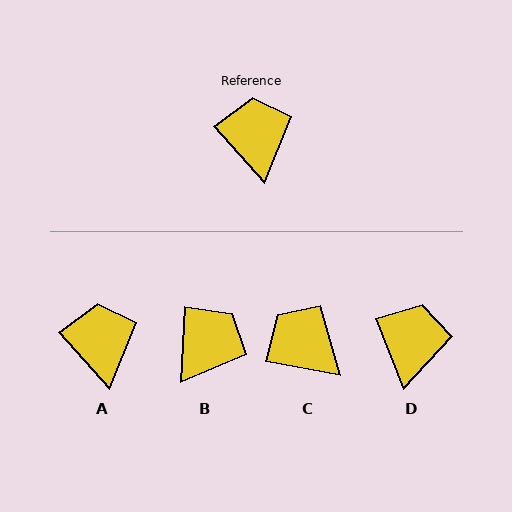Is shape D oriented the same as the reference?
No, it is off by about 21 degrees.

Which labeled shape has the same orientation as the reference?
A.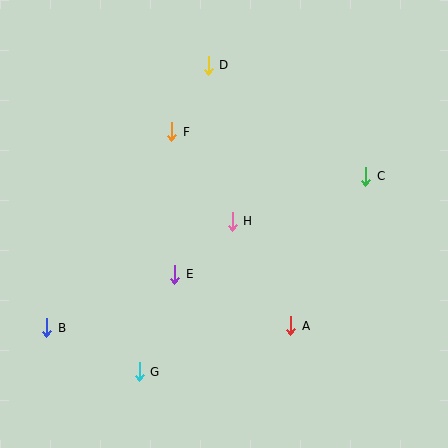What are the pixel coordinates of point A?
Point A is at (291, 326).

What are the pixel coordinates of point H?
Point H is at (232, 221).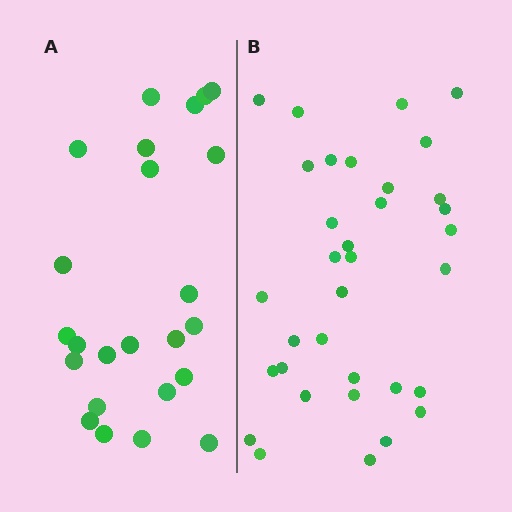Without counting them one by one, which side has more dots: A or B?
Region B (the right region) has more dots.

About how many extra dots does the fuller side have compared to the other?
Region B has roughly 10 or so more dots than region A.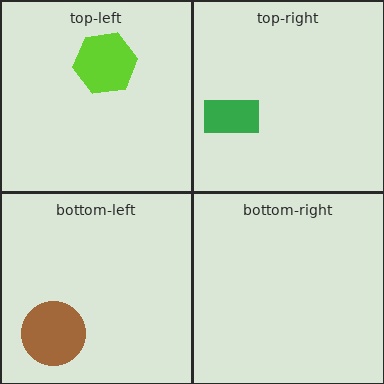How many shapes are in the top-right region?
1.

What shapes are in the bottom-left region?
The brown circle.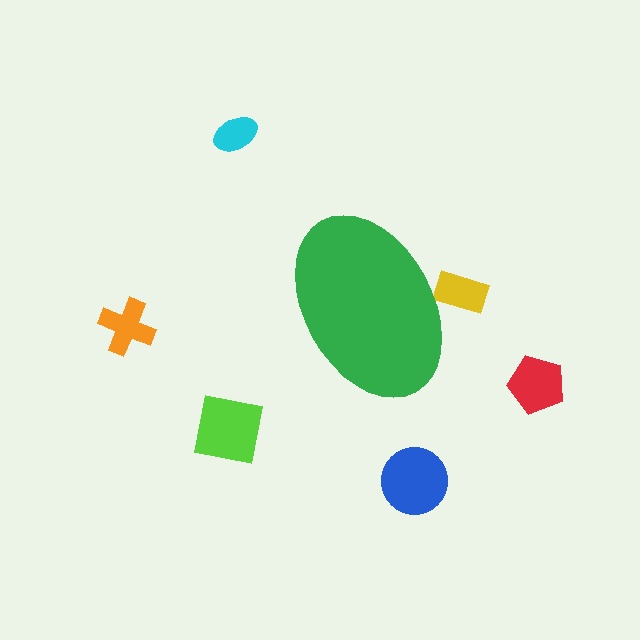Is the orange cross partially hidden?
No, the orange cross is fully visible.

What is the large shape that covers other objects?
A green ellipse.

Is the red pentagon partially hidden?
No, the red pentagon is fully visible.